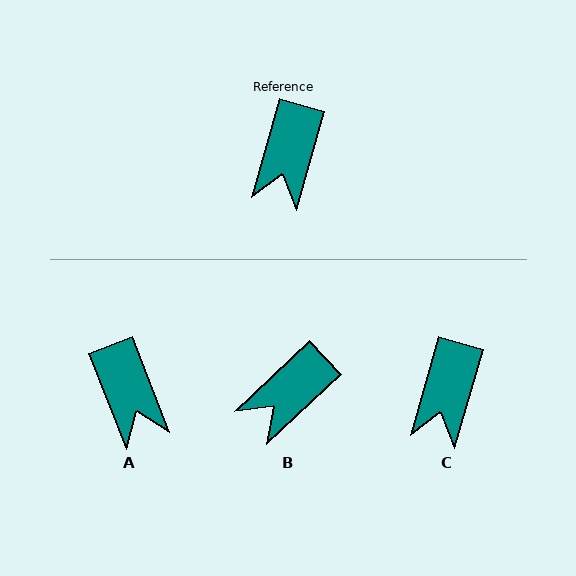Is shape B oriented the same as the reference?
No, it is off by about 31 degrees.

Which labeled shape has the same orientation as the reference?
C.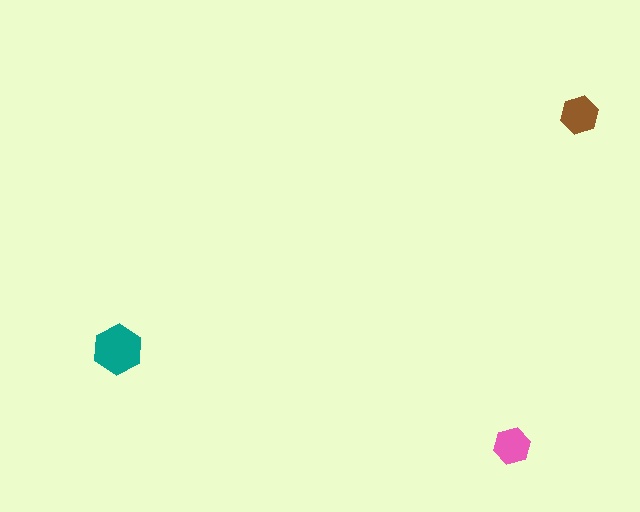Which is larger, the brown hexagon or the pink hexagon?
The brown one.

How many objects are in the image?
There are 3 objects in the image.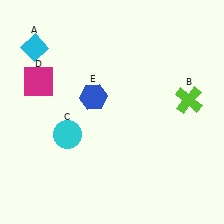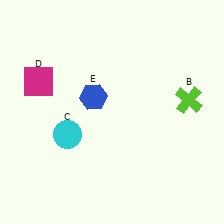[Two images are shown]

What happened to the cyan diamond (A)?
The cyan diamond (A) was removed in Image 2. It was in the top-left area of Image 1.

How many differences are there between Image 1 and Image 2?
There is 1 difference between the two images.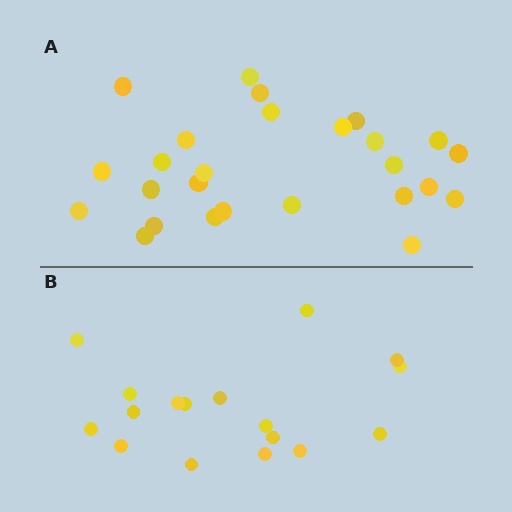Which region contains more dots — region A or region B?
Region A (the top region) has more dots.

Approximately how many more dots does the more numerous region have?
Region A has roughly 8 or so more dots than region B.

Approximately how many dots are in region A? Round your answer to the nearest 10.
About 30 dots. (The exact count is 26, which rounds to 30.)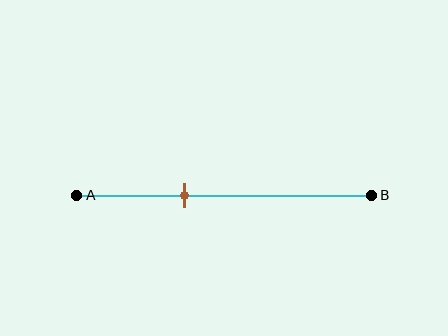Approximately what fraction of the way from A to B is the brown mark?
The brown mark is approximately 35% of the way from A to B.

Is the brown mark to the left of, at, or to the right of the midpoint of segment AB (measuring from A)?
The brown mark is to the left of the midpoint of segment AB.